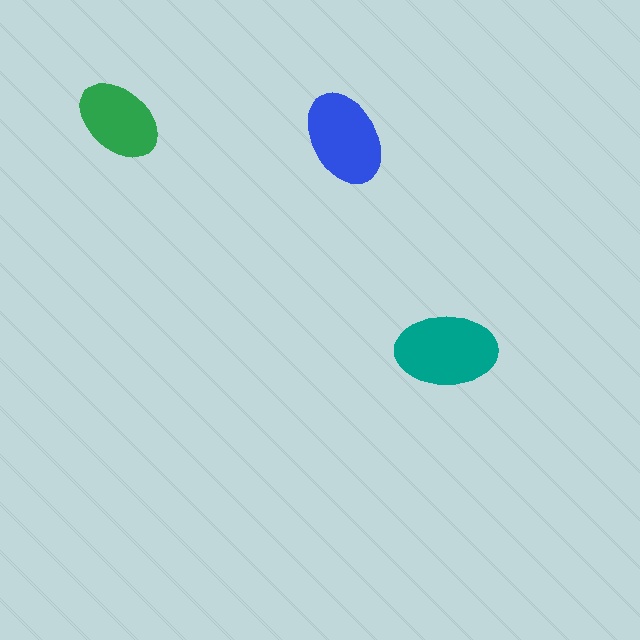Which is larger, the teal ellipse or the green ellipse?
The teal one.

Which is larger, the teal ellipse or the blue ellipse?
The teal one.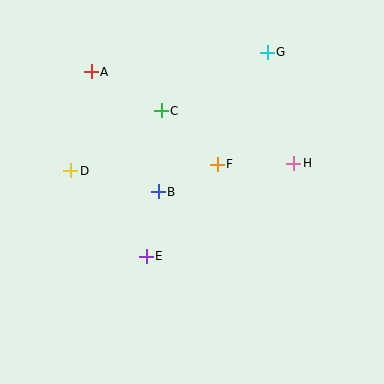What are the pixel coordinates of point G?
Point G is at (267, 52).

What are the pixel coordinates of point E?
Point E is at (146, 256).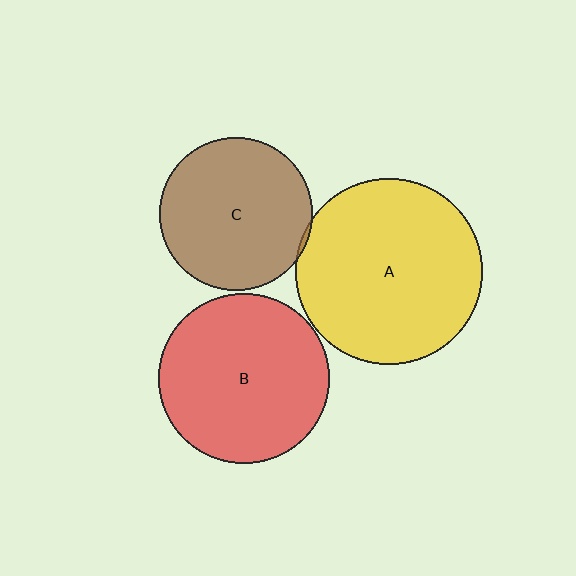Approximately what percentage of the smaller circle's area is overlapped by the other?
Approximately 5%.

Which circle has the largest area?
Circle A (yellow).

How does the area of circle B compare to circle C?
Approximately 1.2 times.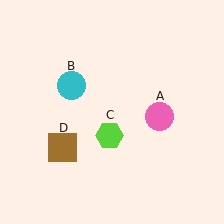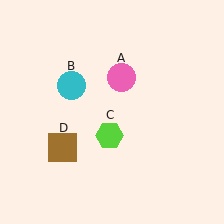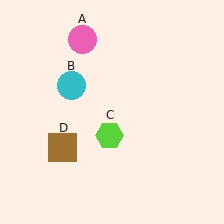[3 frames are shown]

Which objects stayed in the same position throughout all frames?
Cyan circle (object B) and lime hexagon (object C) and brown square (object D) remained stationary.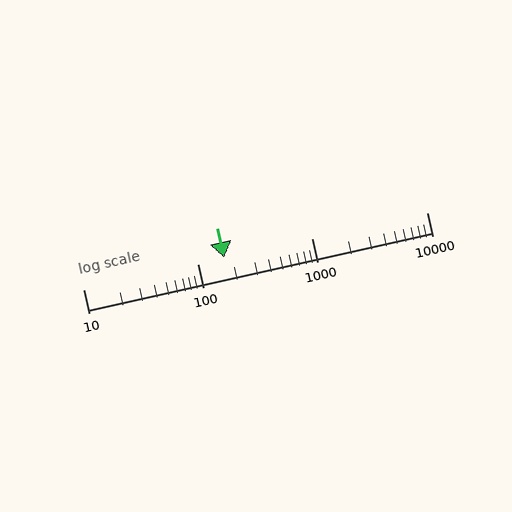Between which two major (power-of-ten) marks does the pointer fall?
The pointer is between 100 and 1000.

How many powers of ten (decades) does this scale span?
The scale spans 3 decades, from 10 to 10000.